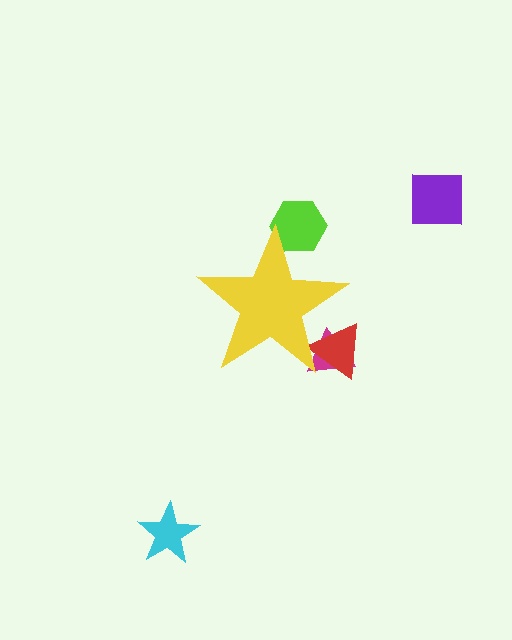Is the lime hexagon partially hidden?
Yes, the lime hexagon is partially hidden behind the yellow star.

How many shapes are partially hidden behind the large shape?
3 shapes are partially hidden.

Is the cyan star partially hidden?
No, the cyan star is fully visible.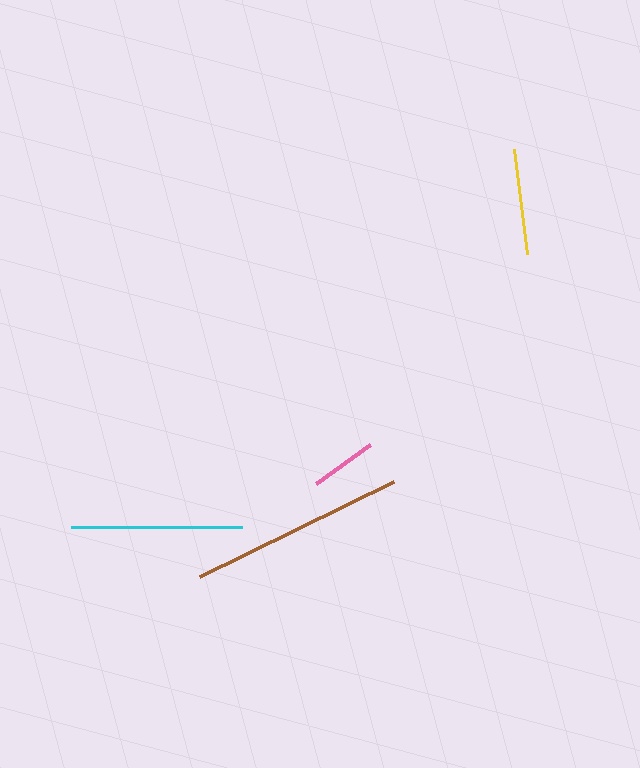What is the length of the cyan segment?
The cyan segment is approximately 171 pixels long.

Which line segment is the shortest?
The pink line is the shortest at approximately 67 pixels.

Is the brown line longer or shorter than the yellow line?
The brown line is longer than the yellow line.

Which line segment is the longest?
The brown line is the longest at approximately 216 pixels.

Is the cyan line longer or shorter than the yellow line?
The cyan line is longer than the yellow line.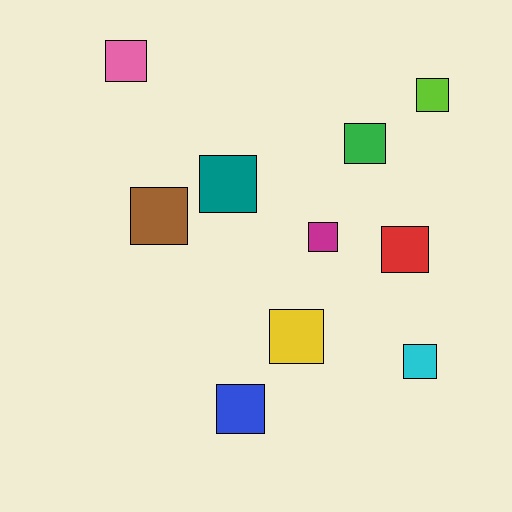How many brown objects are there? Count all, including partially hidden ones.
There is 1 brown object.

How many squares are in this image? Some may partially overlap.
There are 10 squares.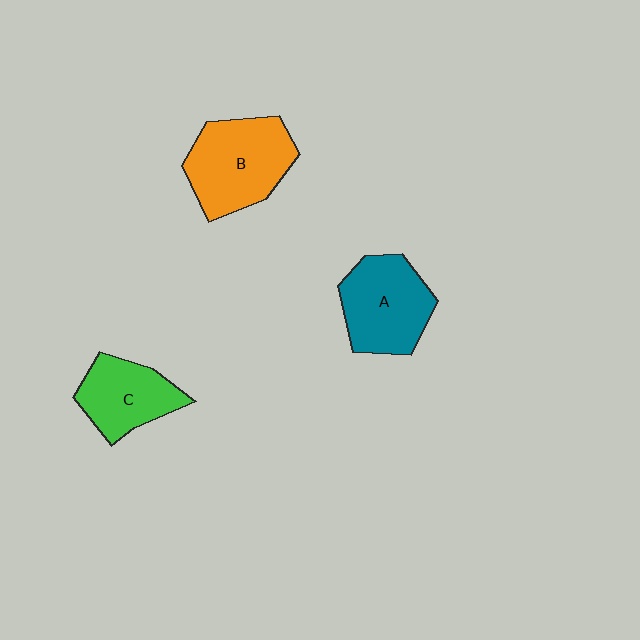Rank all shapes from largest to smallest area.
From largest to smallest: B (orange), A (teal), C (green).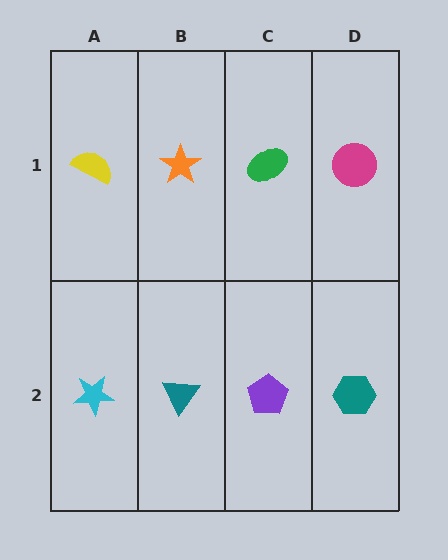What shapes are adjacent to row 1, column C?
A purple pentagon (row 2, column C), an orange star (row 1, column B), a magenta circle (row 1, column D).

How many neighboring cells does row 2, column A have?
2.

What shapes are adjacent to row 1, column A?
A cyan star (row 2, column A), an orange star (row 1, column B).